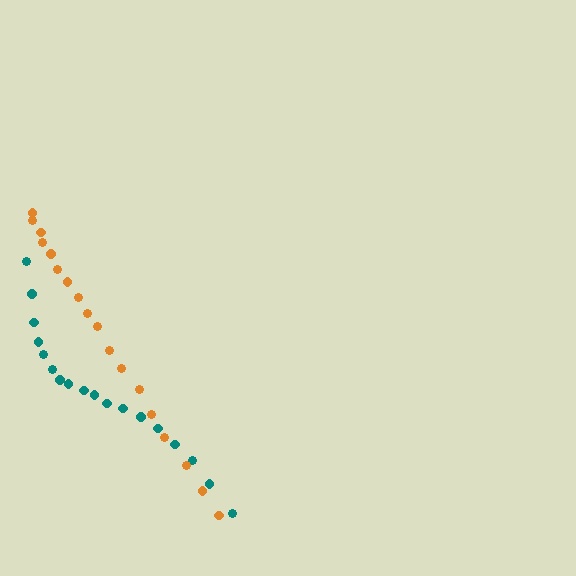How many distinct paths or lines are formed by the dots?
There are 2 distinct paths.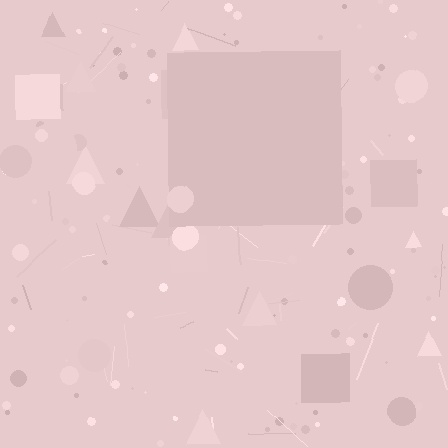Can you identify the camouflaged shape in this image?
The camouflaged shape is a square.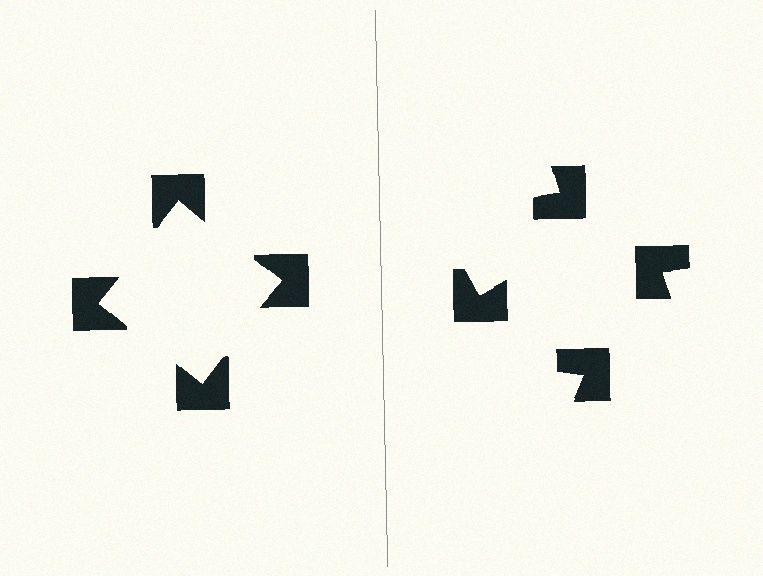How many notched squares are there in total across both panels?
8 — 4 on each side.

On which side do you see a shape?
An illusory square appears on the left side. On the right side the wedge cuts are rotated, so no coherent shape forms.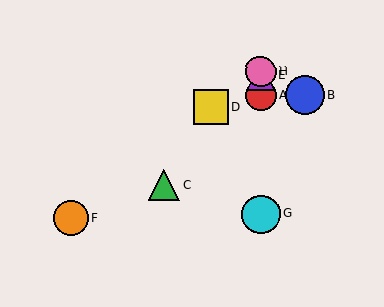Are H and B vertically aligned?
No, H is at x≈260 and B is at x≈305.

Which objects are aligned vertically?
Objects A, E, G, H are aligned vertically.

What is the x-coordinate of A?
Object A is at x≈261.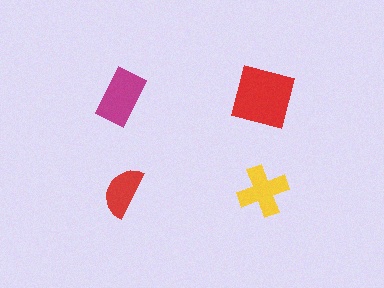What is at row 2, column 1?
A red semicircle.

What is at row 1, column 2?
A red square.